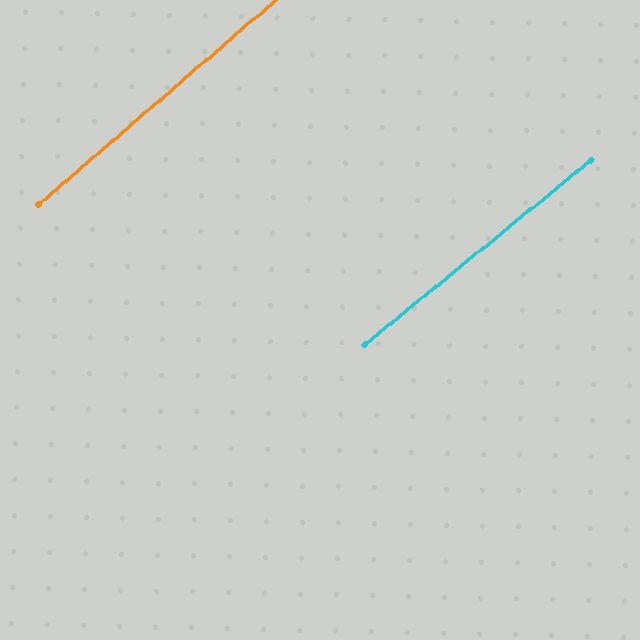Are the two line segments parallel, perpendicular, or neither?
Parallel — their directions differ by only 1.7°.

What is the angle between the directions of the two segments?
Approximately 2 degrees.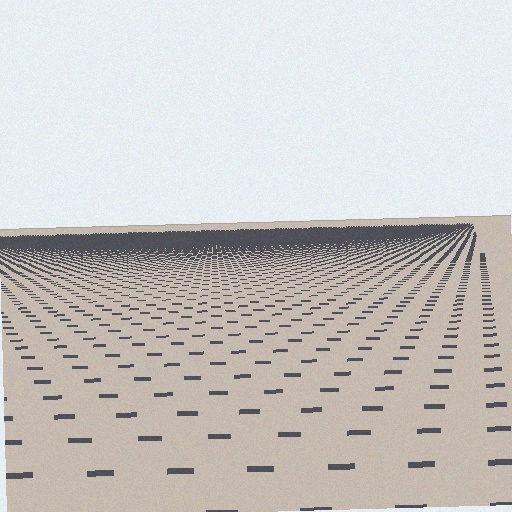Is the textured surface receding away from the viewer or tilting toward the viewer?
The surface is receding away from the viewer. Texture elements get smaller and denser toward the top.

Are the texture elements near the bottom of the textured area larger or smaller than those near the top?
Larger. Near the bottom, elements are closer to the viewer and appear at a bigger on-screen size.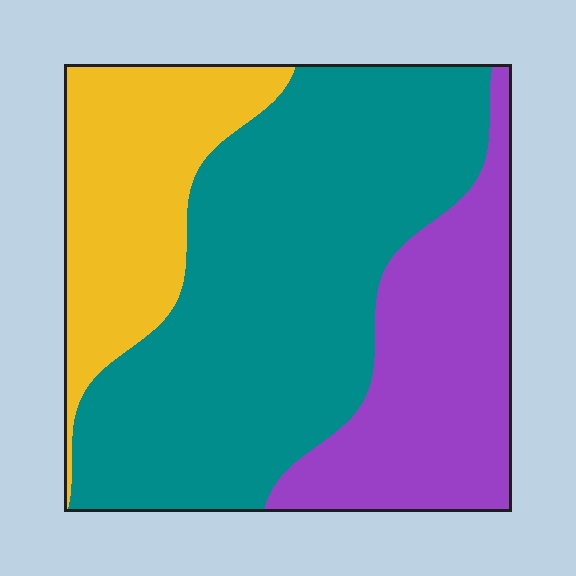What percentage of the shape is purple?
Purple takes up about one quarter (1/4) of the shape.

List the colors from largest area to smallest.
From largest to smallest: teal, purple, yellow.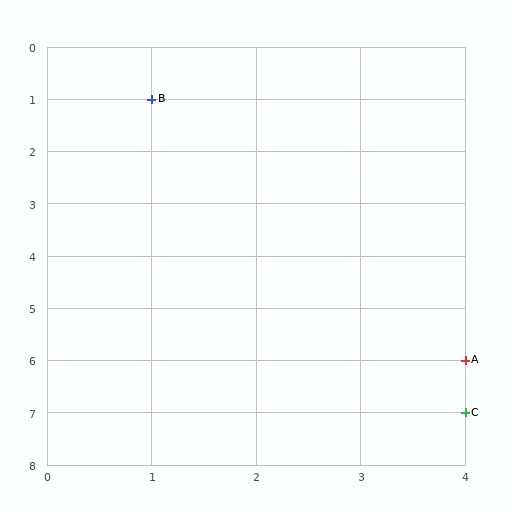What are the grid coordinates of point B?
Point B is at grid coordinates (1, 1).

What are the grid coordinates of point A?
Point A is at grid coordinates (4, 6).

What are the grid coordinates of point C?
Point C is at grid coordinates (4, 7).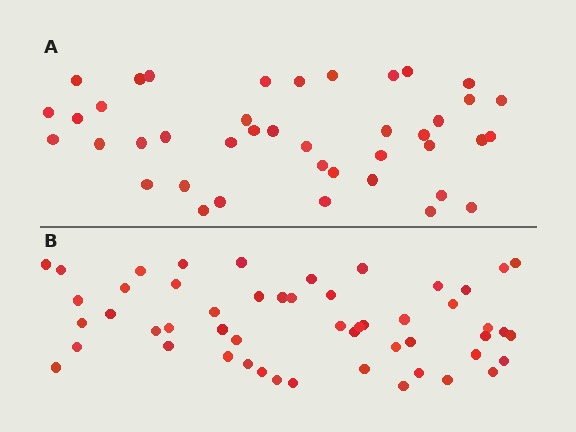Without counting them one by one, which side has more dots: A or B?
Region B (the bottom region) has more dots.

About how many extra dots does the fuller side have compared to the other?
Region B has roughly 12 or so more dots than region A.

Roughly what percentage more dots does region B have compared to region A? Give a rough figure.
About 25% more.